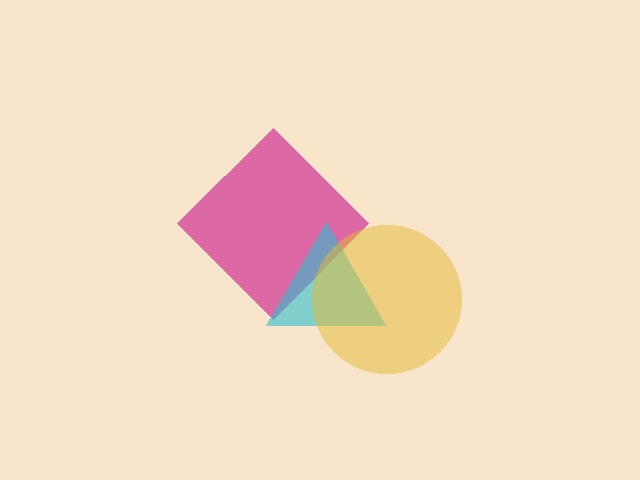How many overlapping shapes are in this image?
There are 3 overlapping shapes in the image.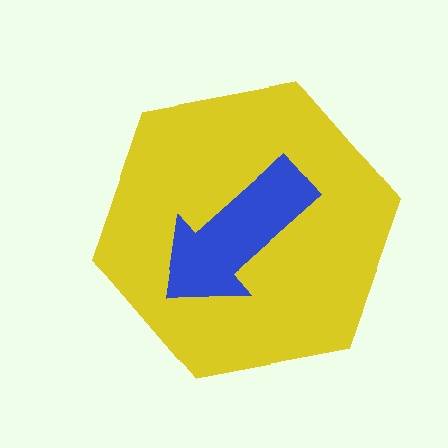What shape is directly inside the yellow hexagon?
The blue arrow.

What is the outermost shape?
The yellow hexagon.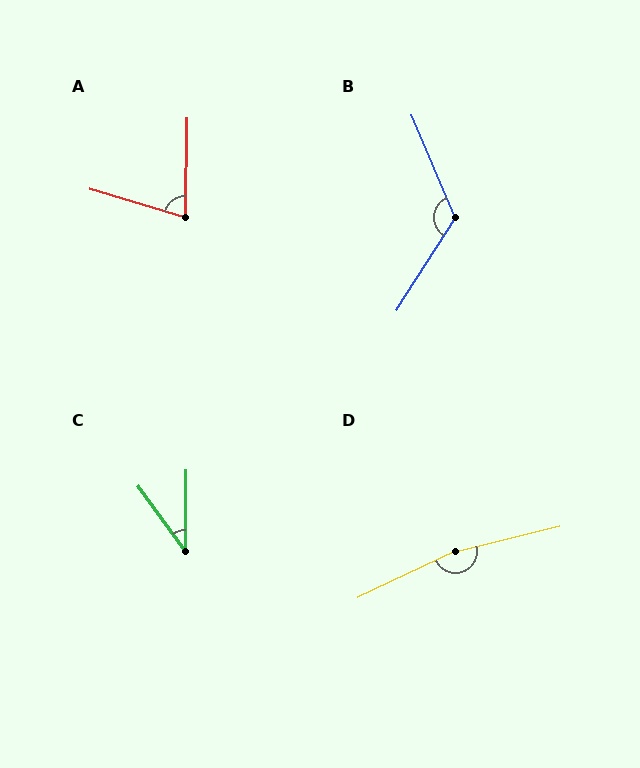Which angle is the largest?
D, at approximately 168 degrees.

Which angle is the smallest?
C, at approximately 36 degrees.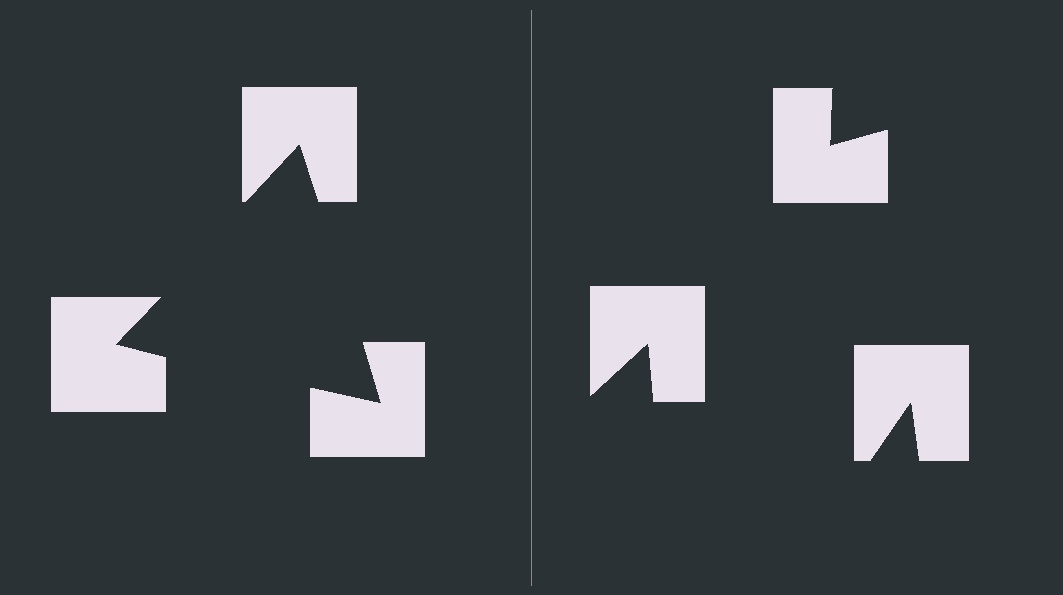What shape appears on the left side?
An illusory triangle.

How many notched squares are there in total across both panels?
6 — 3 on each side.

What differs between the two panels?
The notched squares are positioned identically on both sides; only the wedge orientations differ. On the left they align to a triangle; on the right they are misaligned.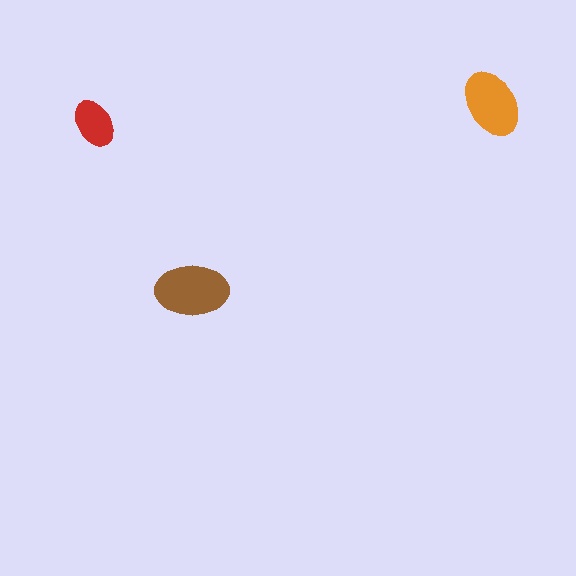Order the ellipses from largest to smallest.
the brown one, the orange one, the red one.